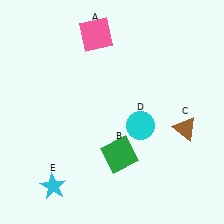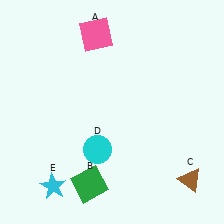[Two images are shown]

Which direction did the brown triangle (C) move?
The brown triangle (C) moved down.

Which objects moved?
The objects that moved are: the green square (B), the brown triangle (C), the cyan circle (D).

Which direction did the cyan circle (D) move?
The cyan circle (D) moved left.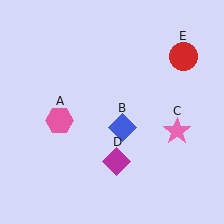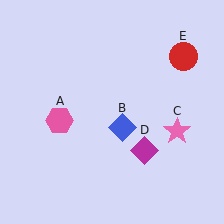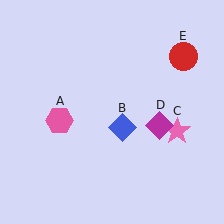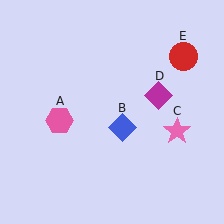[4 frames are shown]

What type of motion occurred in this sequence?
The magenta diamond (object D) rotated counterclockwise around the center of the scene.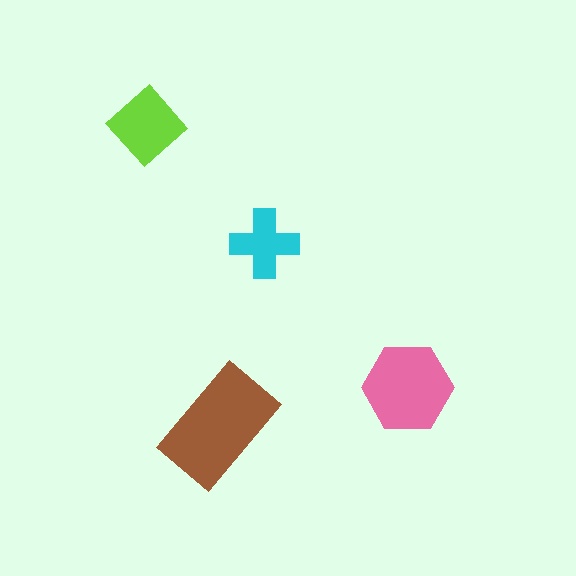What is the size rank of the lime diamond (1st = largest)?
3rd.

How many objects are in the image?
There are 4 objects in the image.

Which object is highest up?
The lime diamond is topmost.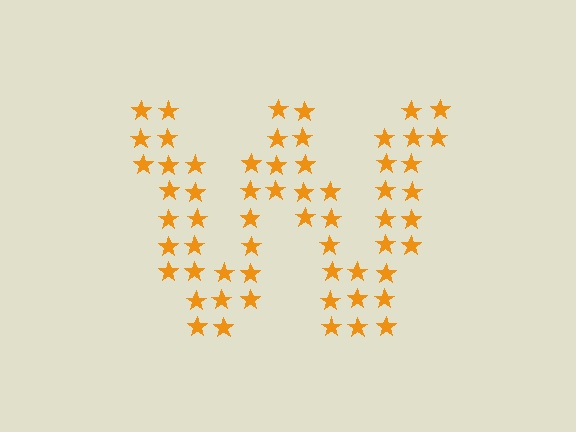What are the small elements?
The small elements are stars.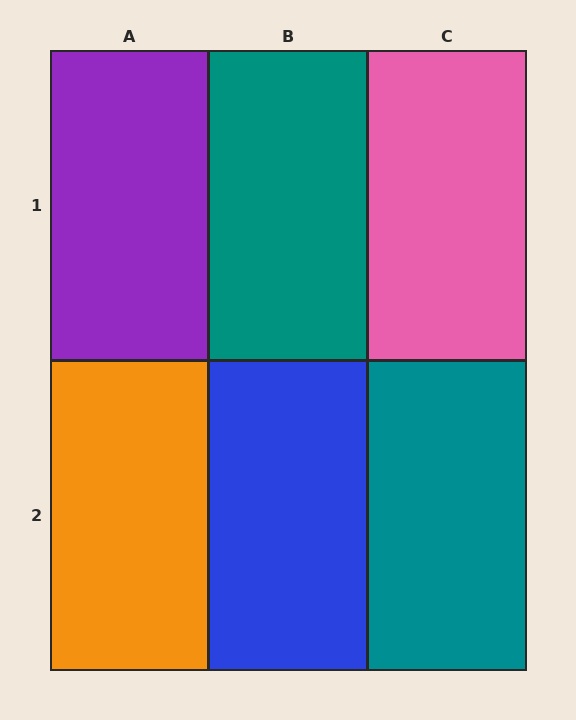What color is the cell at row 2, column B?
Blue.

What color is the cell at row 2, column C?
Teal.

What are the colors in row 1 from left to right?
Purple, teal, pink.